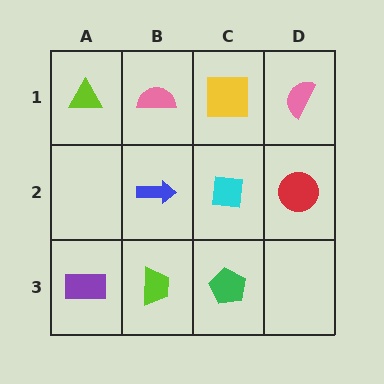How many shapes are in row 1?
4 shapes.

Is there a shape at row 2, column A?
No, that cell is empty.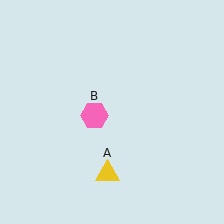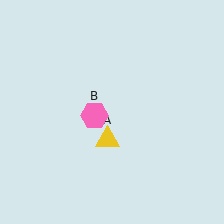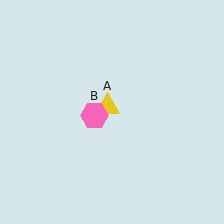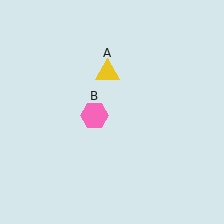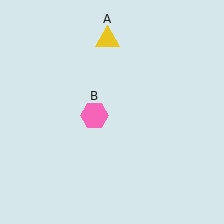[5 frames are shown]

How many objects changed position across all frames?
1 object changed position: yellow triangle (object A).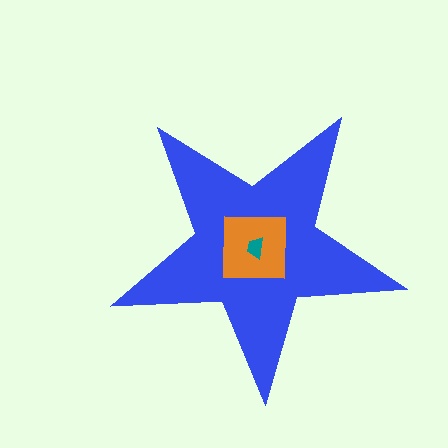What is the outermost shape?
The blue star.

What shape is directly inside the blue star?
The orange square.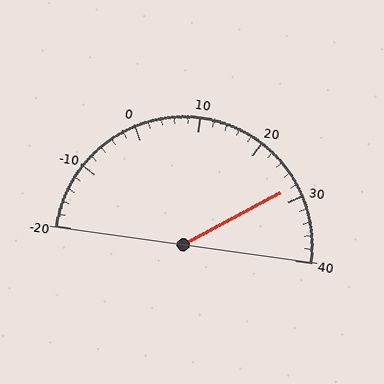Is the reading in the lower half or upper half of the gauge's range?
The reading is in the upper half of the range (-20 to 40).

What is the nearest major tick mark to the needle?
The nearest major tick mark is 30.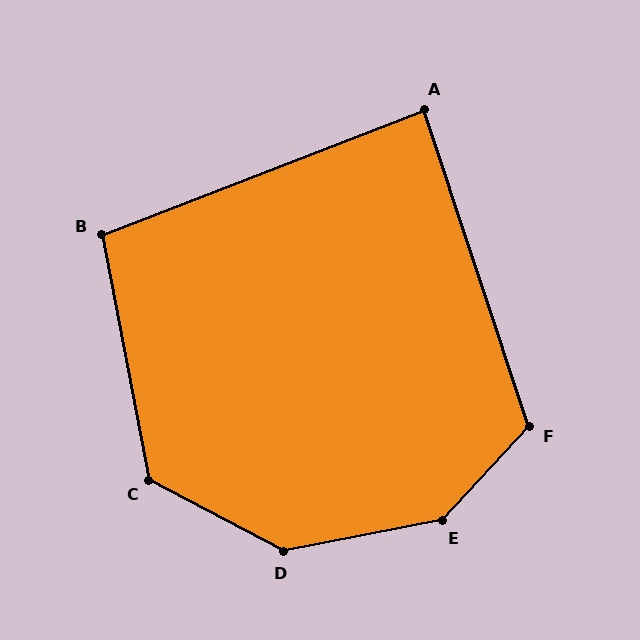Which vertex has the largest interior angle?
E, at approximately 144 degrees.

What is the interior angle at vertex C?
Approximately 129 degrees (obtuse).